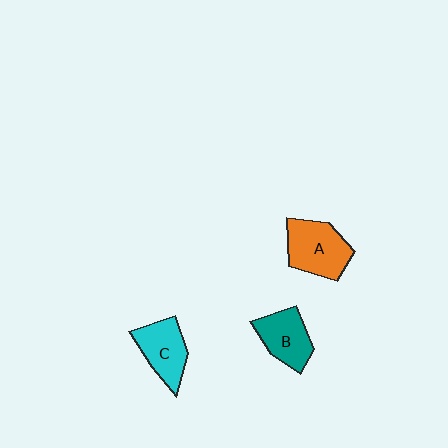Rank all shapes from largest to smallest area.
From largest to smallest: A (orange), C (cyan), B (teal).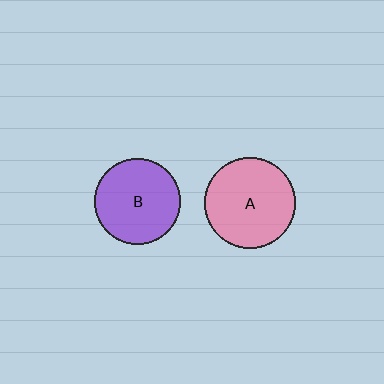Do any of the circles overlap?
No, none of the circles overlap.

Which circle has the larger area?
Circle A (pink).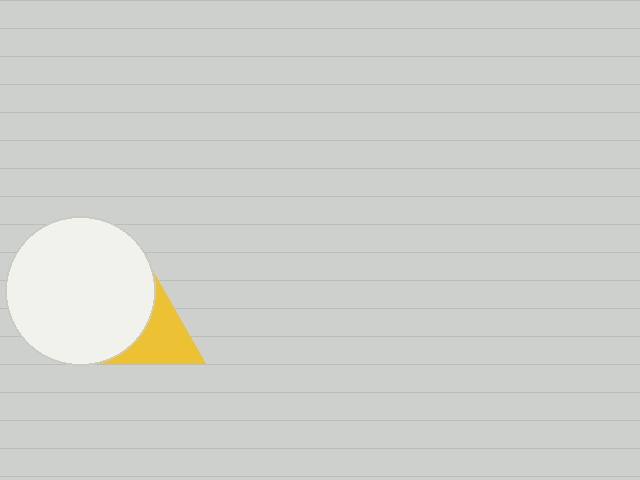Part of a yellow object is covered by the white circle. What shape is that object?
It is a triangle.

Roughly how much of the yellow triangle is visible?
About half of it is visible (roughly 56%).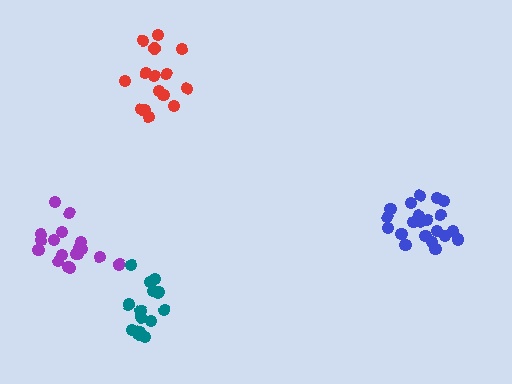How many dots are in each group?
Group 1: 18 dots, Group 2: 15 dots, Group 3: 15 dots, Group 4: 21 dots (69 total).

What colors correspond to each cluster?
The clusters are colored: purple, red, teal, blue.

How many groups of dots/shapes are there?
There are 4 groups.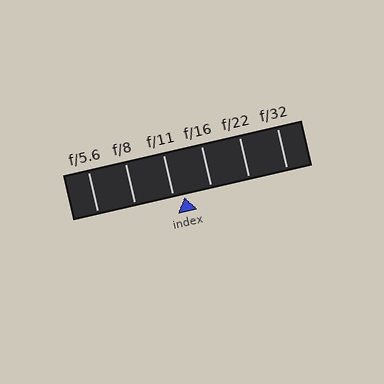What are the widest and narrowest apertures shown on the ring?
The widest aperture shown is f/5.6 and the narrowest is f/32.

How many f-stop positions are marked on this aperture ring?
There are 6 f-stop positions marked.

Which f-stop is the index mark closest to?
The index mark is closest to f/11.